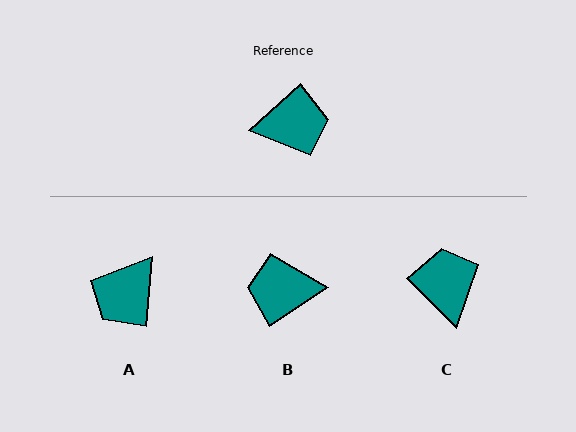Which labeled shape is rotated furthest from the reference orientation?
B, about 172 degrees away.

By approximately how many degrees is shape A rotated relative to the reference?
Approximately 137 degrees clockwise.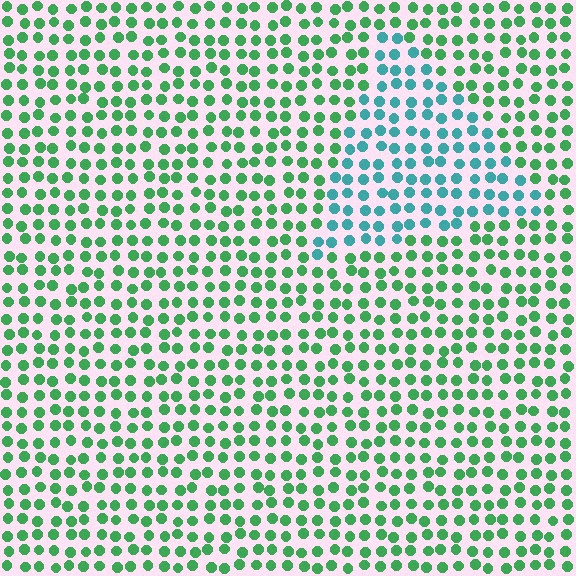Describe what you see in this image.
The image is filled with small green elements in a uniform arrangement. A triangle-shaped region is visible where the elements are tinted to a slightly different hue, forming a subtle color boundary.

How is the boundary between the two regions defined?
The boundary is defined purely by a slight shift in hue (about 46 degrees). Spacing, size, and orientation are identical on both sides.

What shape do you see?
I see a triangle.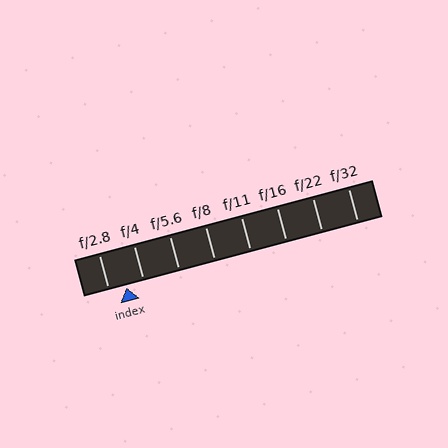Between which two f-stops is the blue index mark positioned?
The index mark is between f/2.8 and f/4.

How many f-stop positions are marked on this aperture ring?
There are 8 f-stop positions marked.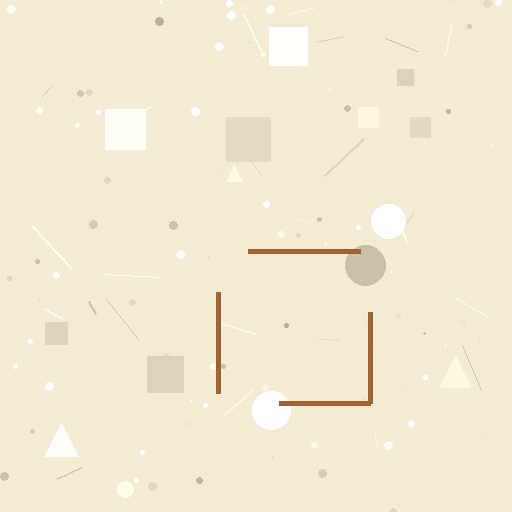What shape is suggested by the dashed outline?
The dashed outline suggests a square.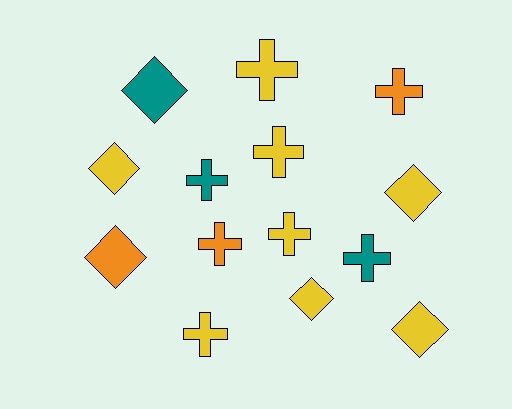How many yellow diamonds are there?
There are 4 yellow diamonds.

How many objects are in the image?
There are 14 objects.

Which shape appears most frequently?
Cross, with 8 objects.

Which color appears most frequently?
Yellow, with 8 objects.